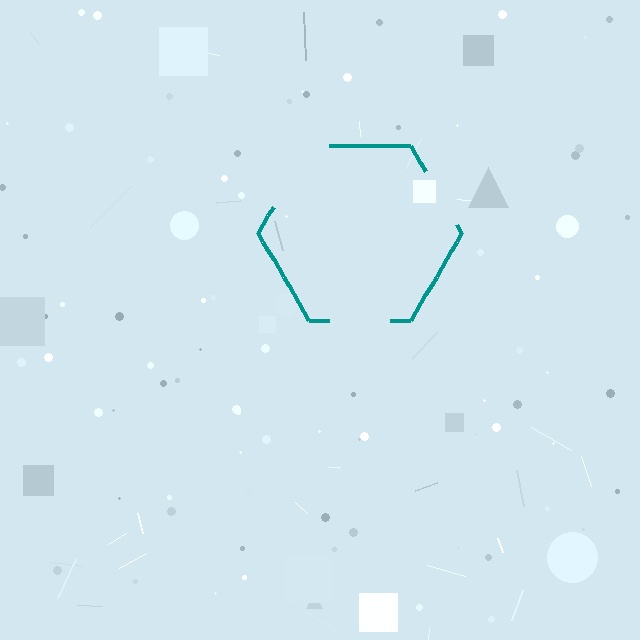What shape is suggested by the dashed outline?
The dashed outline suggests a hexagon.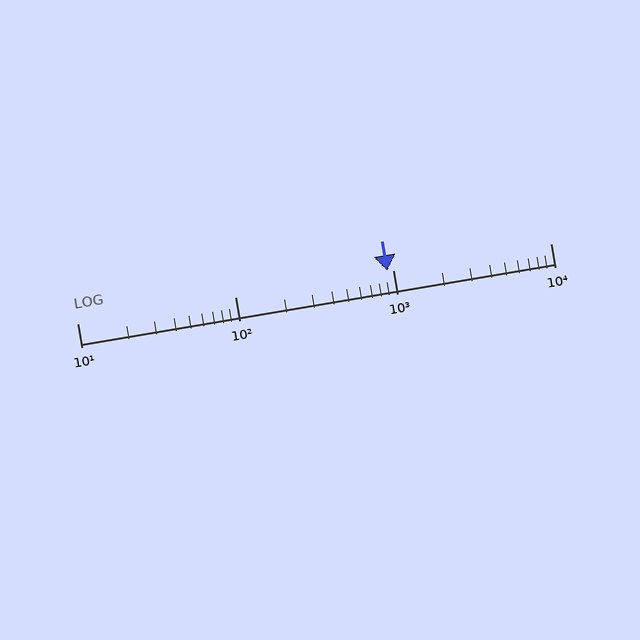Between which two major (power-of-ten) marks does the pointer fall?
The pointer is between 100 and 1000.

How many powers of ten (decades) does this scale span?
The scale spans 3 decades, from 10 to 10000.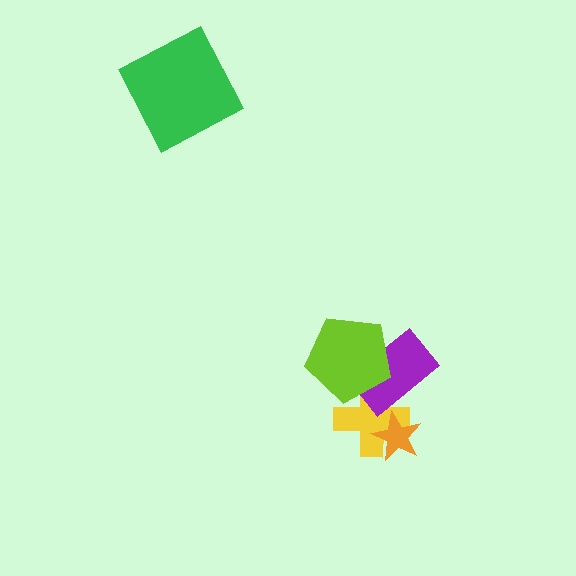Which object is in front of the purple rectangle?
The lime pentagon is in front of the purple rectangle.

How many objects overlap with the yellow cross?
3 objects overlap with the yellow cross.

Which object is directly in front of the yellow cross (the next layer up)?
The orange star is directly in front of the yellow cross.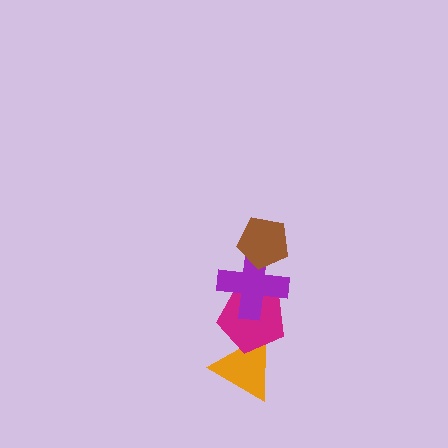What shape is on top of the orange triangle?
The magenta pentagon is on top of the orange triangle.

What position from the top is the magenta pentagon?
The magenta pentagon is 3rd from the top.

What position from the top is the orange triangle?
The orange triangle is 4th from the top.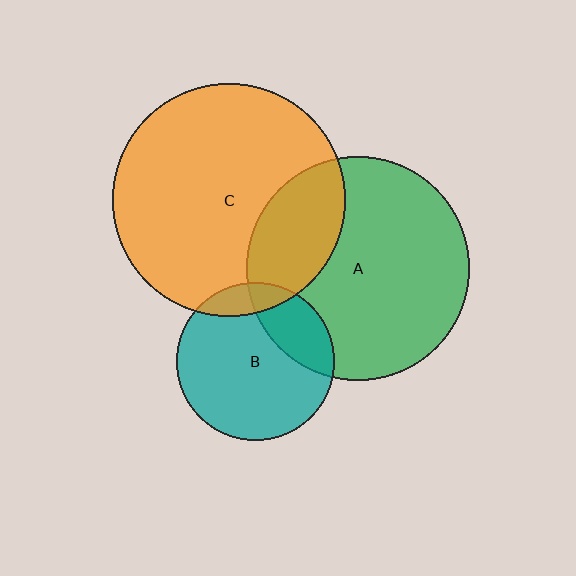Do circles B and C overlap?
Yes.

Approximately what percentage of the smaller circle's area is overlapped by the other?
Approximately 10%.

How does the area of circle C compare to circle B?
Approximately 2.2 times.